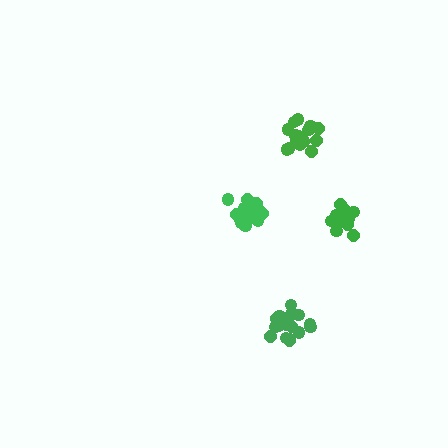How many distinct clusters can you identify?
There are 4 distinct clusters.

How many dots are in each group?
Group 1: 18 dots, Group 2: 19 dots, Group 3: 17 dots, Group 4: 15 dots (69 total).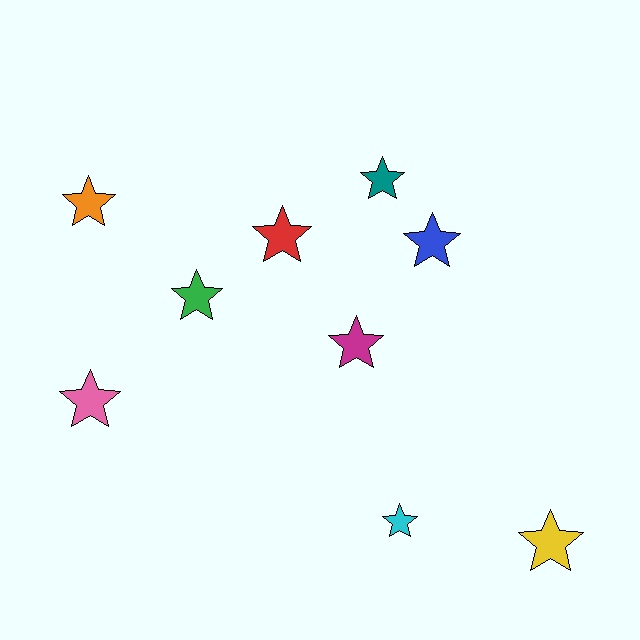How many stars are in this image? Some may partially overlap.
There are 9 stars.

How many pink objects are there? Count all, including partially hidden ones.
There is 1 pink object.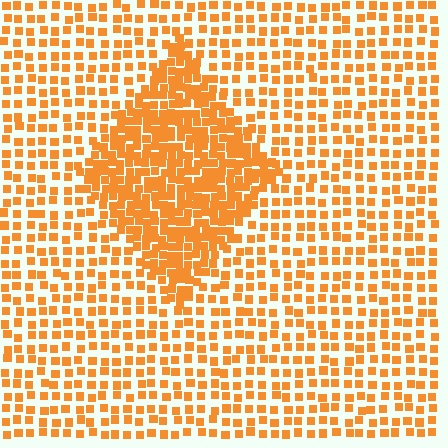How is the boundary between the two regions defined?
The boundary is defined by a change in element density (approximately 2.1x ratio). All elements are the same color, size, and shape.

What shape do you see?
I see a diamond.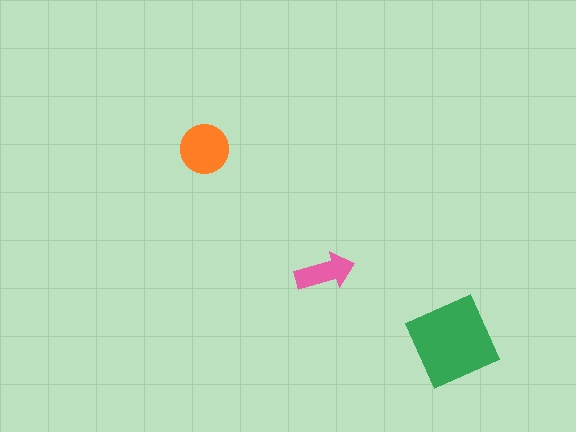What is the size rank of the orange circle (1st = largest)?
2nd.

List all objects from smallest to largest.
The pink arrow, the orange circle, the green diamond.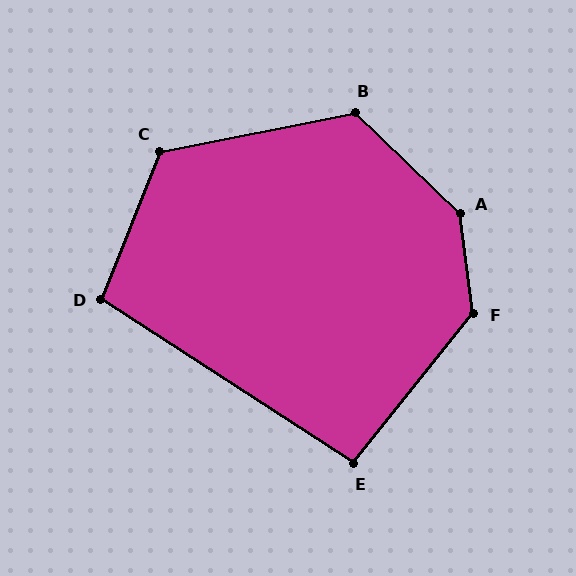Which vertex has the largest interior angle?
A, at approximately 142 degrees.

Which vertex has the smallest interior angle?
E, at approximately 96 degrees.